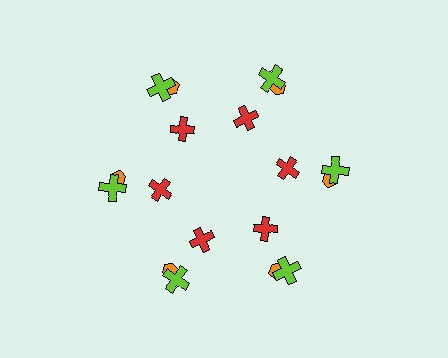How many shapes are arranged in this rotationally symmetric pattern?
There are 18 shapes, arranged in 6 groups of 3.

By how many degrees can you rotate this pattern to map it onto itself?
The pattern maps onto itself every 60 degrees of rotation.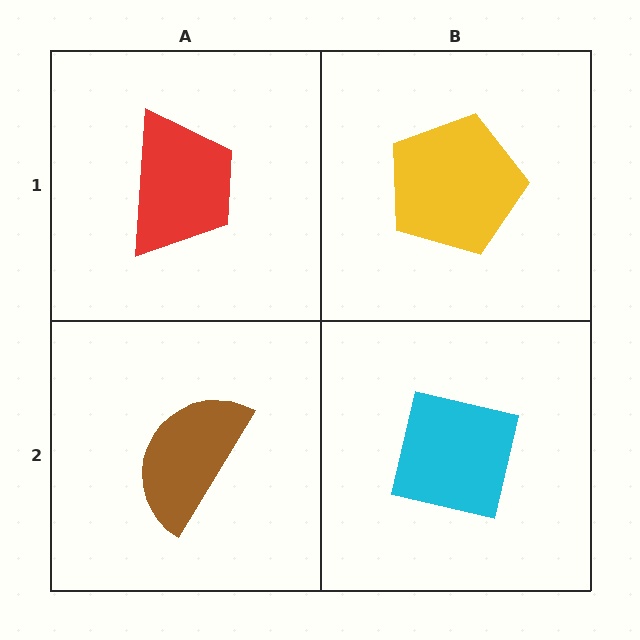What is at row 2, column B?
A cyan square.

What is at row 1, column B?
A yellow pentagon.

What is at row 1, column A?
A red trapezoid.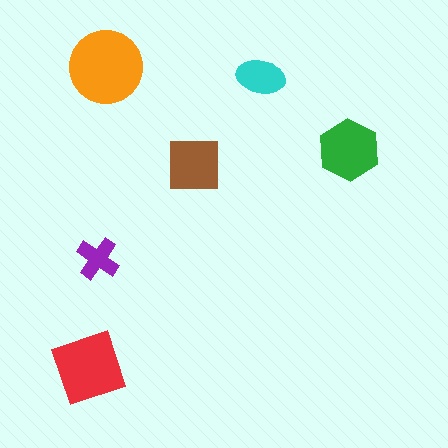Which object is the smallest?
The purple cross.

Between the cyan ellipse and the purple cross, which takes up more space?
The cyan ellipse.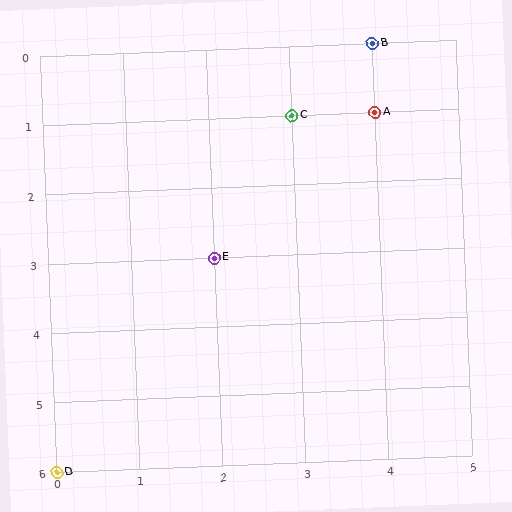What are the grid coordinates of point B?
Point B is at grid coordinates (4, 0).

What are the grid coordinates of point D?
Point D is at grid coordinates (0, 6).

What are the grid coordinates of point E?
Point E is at grid coordinates (2, 3).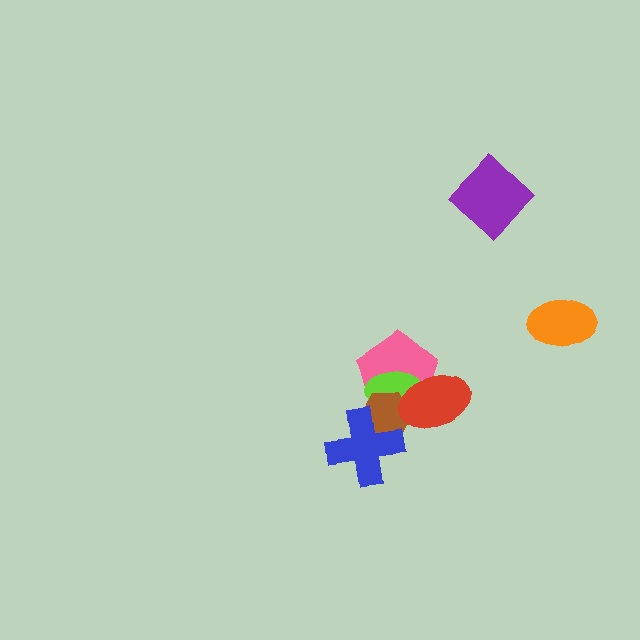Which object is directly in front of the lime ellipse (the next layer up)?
The brown hexagon is directly in front of the lime ellipse.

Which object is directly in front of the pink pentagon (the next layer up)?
The lime ellipse is directly in front of the pink pentagon.